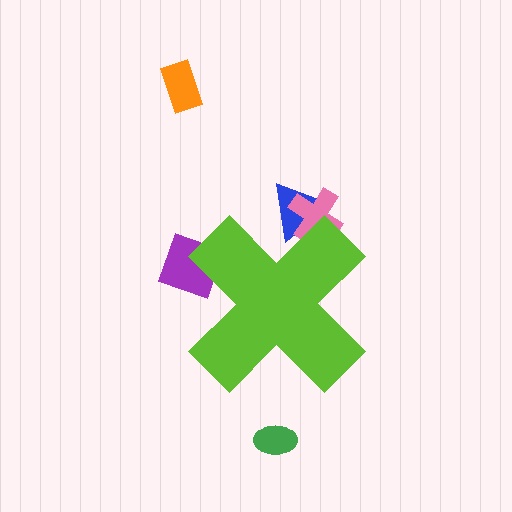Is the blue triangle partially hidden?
Yes, the blue triangle is partially hidden behind the lime cross.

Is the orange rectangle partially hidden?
No, the orange rectangle is fully visible.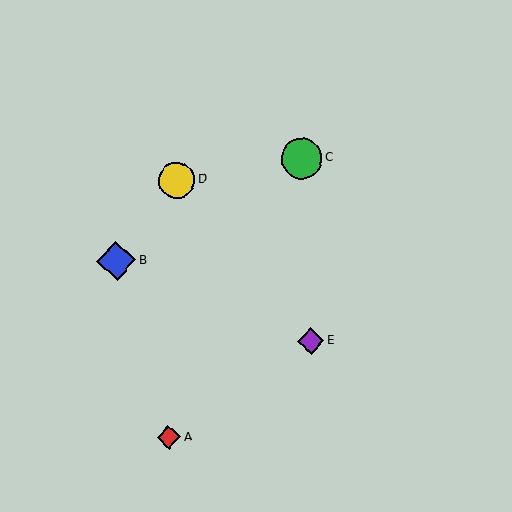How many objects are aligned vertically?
2 objects (C, E) are aligned vertically.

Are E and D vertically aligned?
No, E is at x≈311 and D is at x≈177.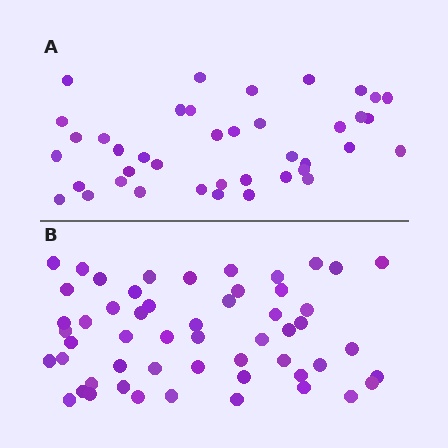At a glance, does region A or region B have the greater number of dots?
Region B (the bottom region) has more dots.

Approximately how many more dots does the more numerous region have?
Region B has approximately 15 more dots than region A.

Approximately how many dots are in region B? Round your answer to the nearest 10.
About 50 dots. (The exact count is 54, which rounds to 50.)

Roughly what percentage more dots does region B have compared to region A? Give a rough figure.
About 35% more.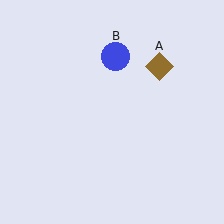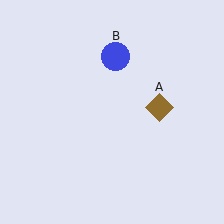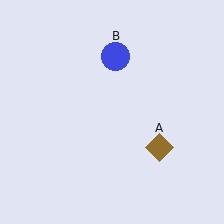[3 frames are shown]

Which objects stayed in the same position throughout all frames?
Blue circle (object B) remained stationary.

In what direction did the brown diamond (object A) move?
The brown diamond (object A) moved down.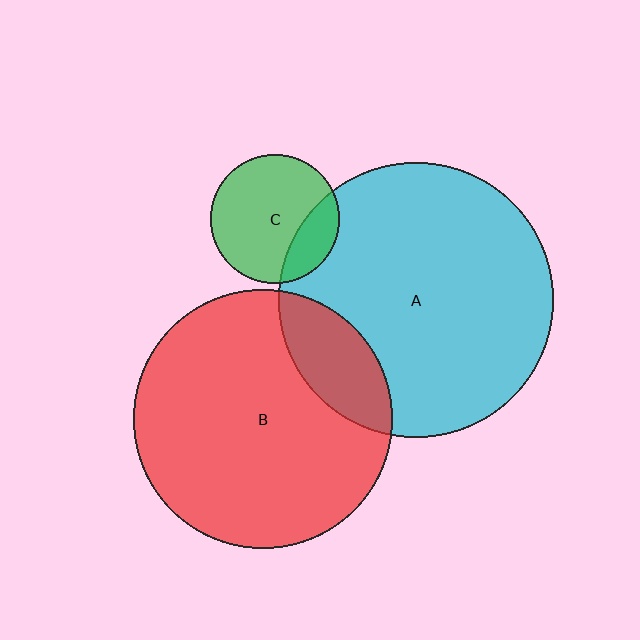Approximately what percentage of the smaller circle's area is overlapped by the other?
Approximately 20%.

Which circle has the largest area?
Circle A (cyan).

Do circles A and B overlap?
Yes.